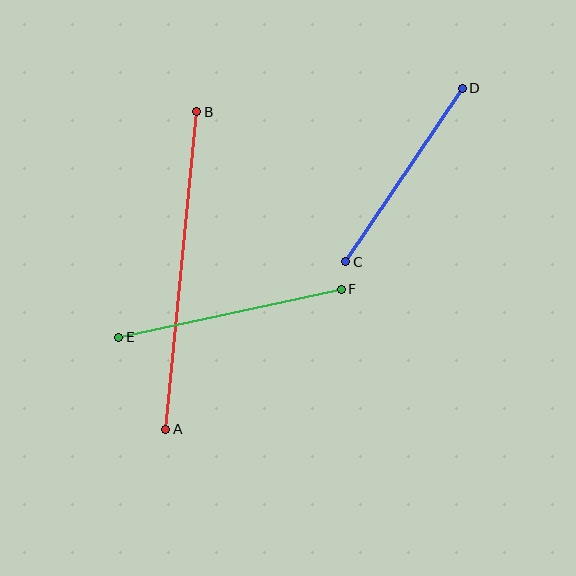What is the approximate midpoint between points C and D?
The midpoint is at approximately (404, 175) pixels.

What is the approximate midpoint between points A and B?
The midpoint is at approximately (181, 271) pixels.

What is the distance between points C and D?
The distance is approximately 209 pixels.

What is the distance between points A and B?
The distance is approximately 319 pixels.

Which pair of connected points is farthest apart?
Points A and B are farthest apart.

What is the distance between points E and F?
The distance is approximately 227 pixels.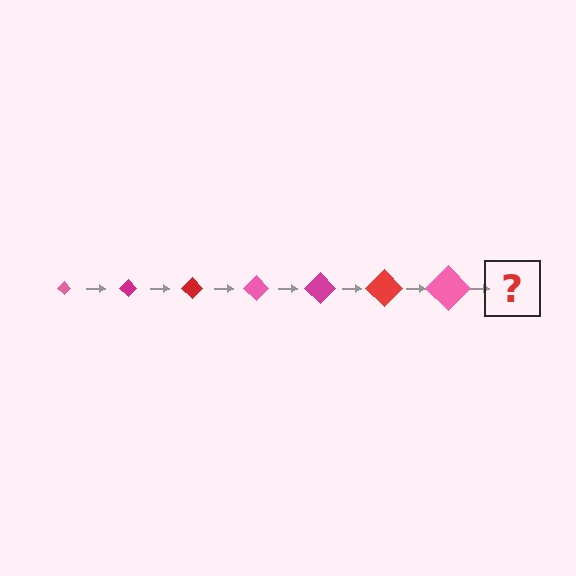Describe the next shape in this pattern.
It should be a magenta diamond, larger than the previous one.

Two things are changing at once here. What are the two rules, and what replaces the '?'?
The two rules are that the diamond grows larger each step and the color cycles through pink, magenta, and red. The '?' should be a magenta diamond, larger than the previous one.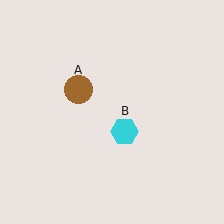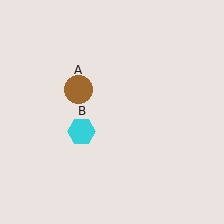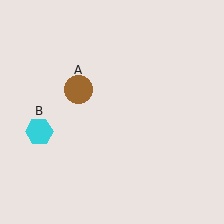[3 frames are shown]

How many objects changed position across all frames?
1 object changed position: cyan hexagon (object B).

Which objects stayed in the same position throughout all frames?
Brown circle (object A) remained stationary.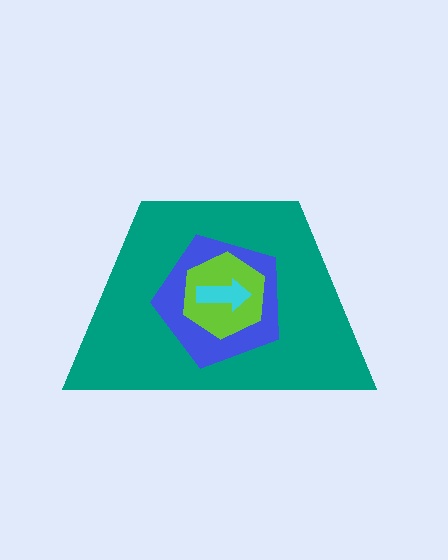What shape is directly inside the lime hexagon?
The cyan arrow.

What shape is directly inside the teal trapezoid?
The blue pentagon.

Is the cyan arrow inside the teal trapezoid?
Yes.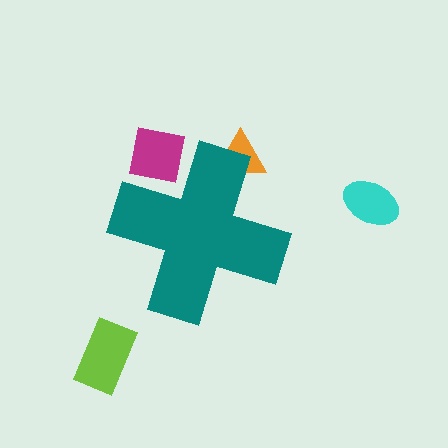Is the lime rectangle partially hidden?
No, the lime rectangle is fully visible.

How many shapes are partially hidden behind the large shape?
2 shapes are partially hidden.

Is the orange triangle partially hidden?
Yes, the orange triangle is partially hidden behind the teal cross.